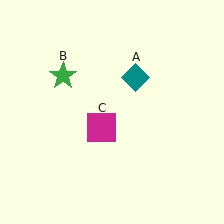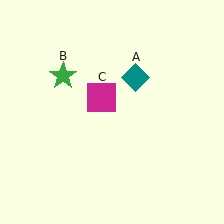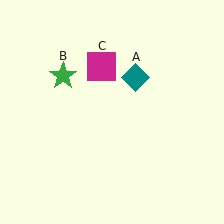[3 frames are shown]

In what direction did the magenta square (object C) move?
The magenta square (object C) moved up.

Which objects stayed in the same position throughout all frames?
Teal diamond (object A) and green star (object B) remained stationary.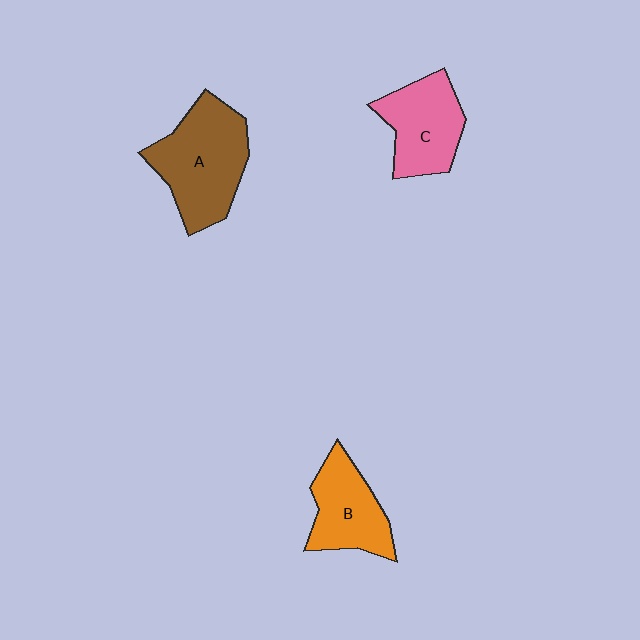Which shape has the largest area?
Shape A (brown).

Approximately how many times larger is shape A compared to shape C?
Approximately 1.3 times.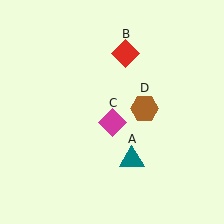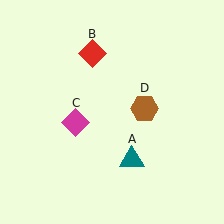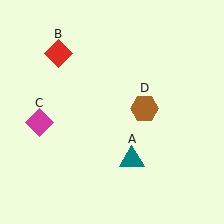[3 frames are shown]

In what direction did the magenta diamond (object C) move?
The magenta diamond (object C) moved left.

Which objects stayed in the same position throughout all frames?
Teal triangle (object A) and brown hexagon (object D) remained stationary.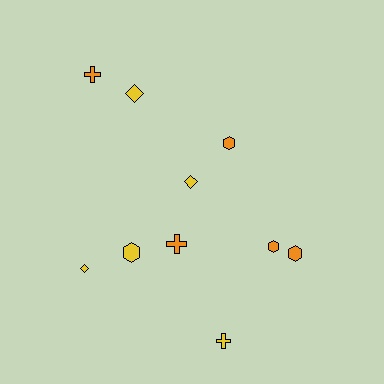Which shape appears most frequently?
Hexagon, with 4 objects.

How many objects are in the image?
There are 10 objects.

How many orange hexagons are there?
There are 3 orange hexagons.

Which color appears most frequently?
Yellow, with 5 objects.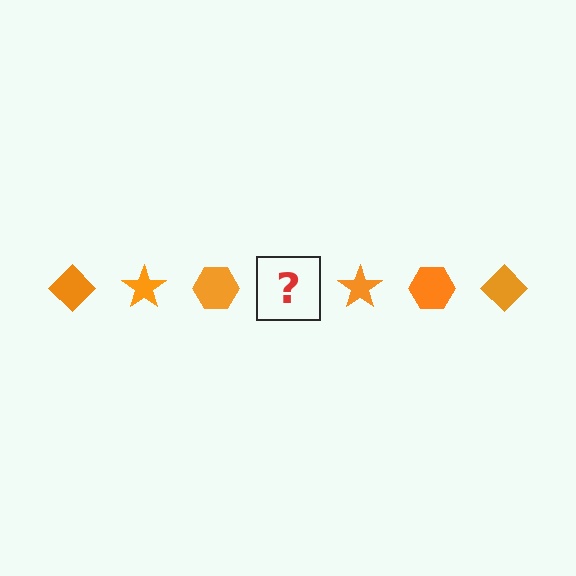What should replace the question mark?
The question mark should be replaced with an orange diamond.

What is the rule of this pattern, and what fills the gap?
The rule is that the pattern cycles through diamond, star, hexagon shapes in orange. The gap should be filled with an orange diamond.